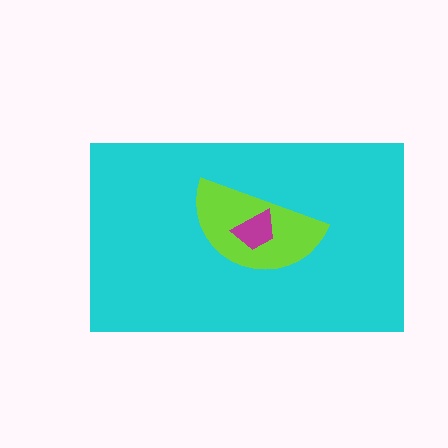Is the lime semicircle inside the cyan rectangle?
Yes.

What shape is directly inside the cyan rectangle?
The lime semicircle.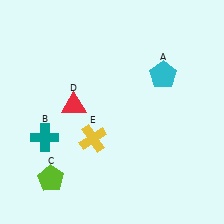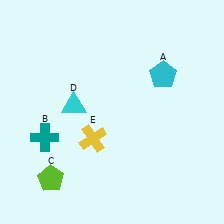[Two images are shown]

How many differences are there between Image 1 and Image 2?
There is 1 difference between the two images.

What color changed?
The triangle (D) changed from red in Image 1 to cyan in Image 2.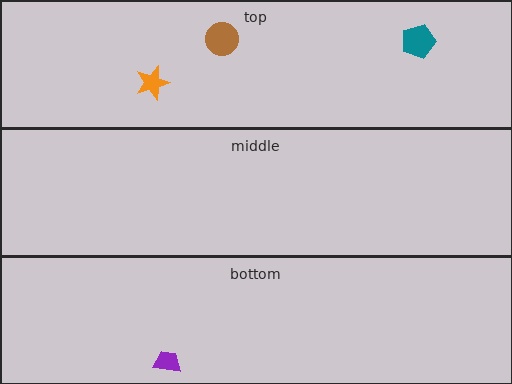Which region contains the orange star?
The top region.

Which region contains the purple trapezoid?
The bottom region.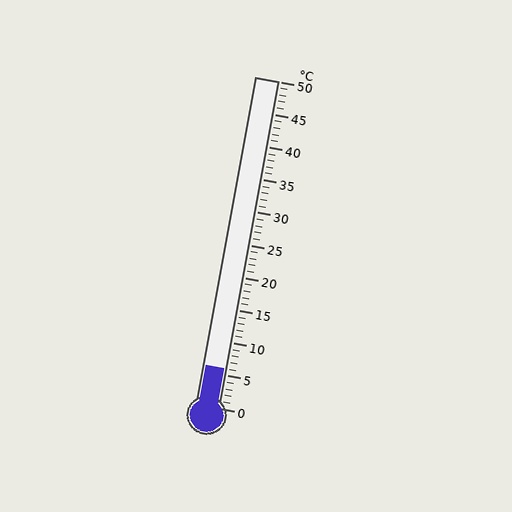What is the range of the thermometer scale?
The thermometer scale ranges from 0°C to 50°C.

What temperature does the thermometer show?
The thermometer shows approximately 6°C.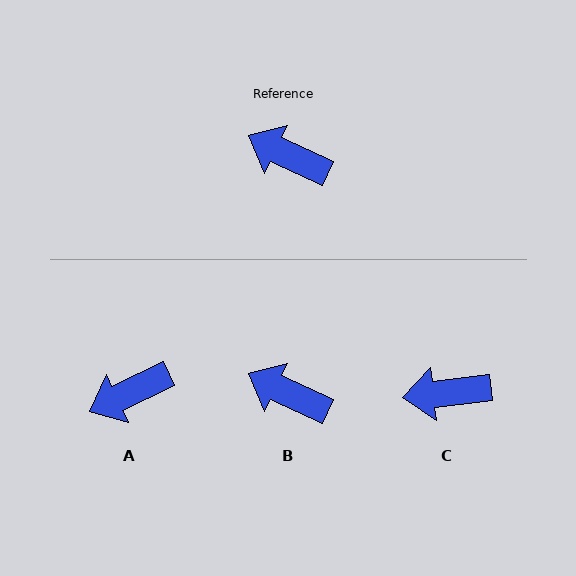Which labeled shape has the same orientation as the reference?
B.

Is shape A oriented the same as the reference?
No, it is off by about 51 degrees.